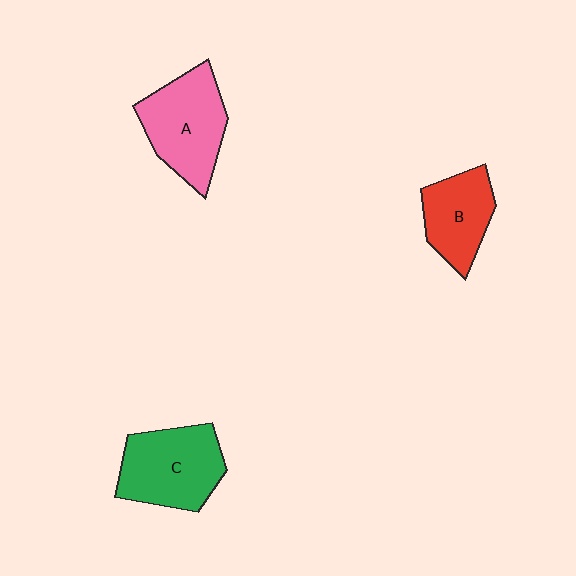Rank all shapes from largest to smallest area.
From largest to smallest: C (green), A (pink), B (red).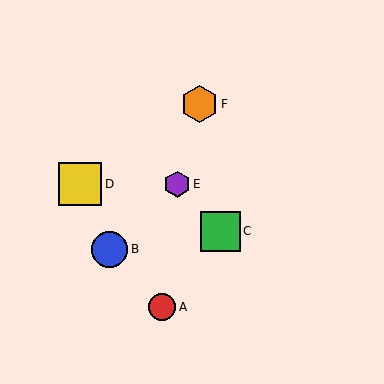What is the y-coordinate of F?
Object F is at y≈104.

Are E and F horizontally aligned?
No, E is at y≈184 and F is at y≈104.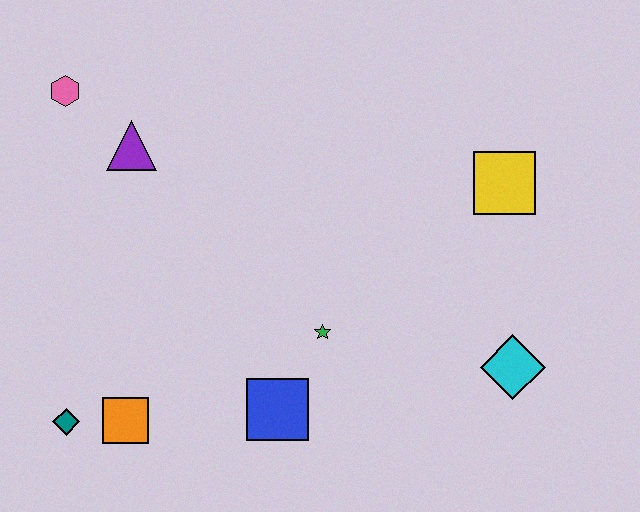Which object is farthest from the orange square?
The yellow square is farthest from the orange square.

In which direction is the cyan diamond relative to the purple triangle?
The cyan diamond is to the right of the purple triangle.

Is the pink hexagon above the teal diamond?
Yes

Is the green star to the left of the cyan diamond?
Yes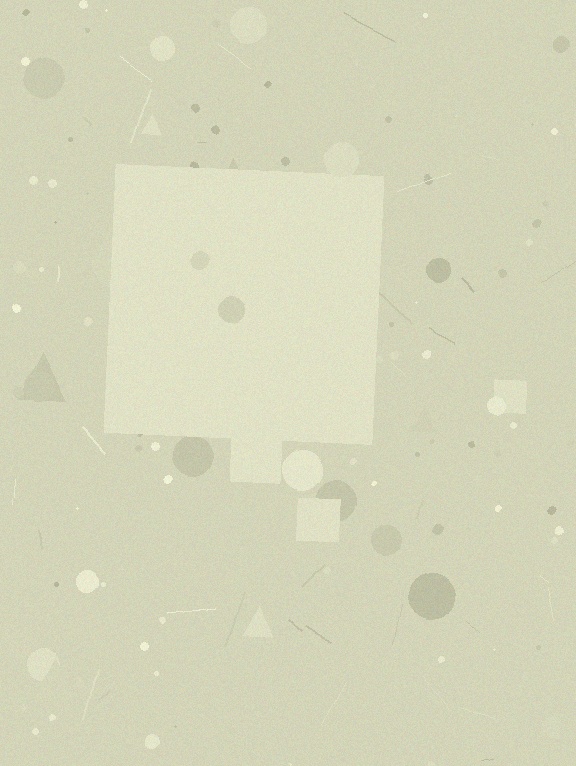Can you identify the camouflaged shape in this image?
The camouflaged shape is a square.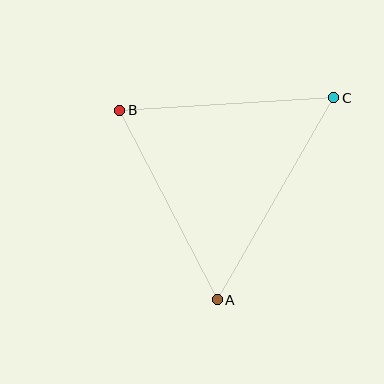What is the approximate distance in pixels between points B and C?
The distance between B and C is approximately 215 pixels.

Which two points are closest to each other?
Points A and B are closest to each other.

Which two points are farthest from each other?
Points A and C are farthest from each other.